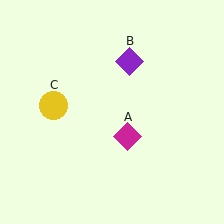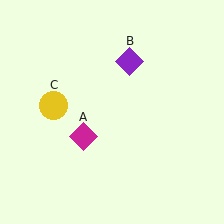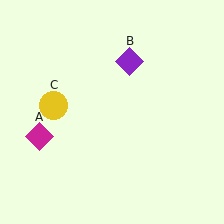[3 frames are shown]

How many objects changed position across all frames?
1 object changed position: magenta diamond (object A).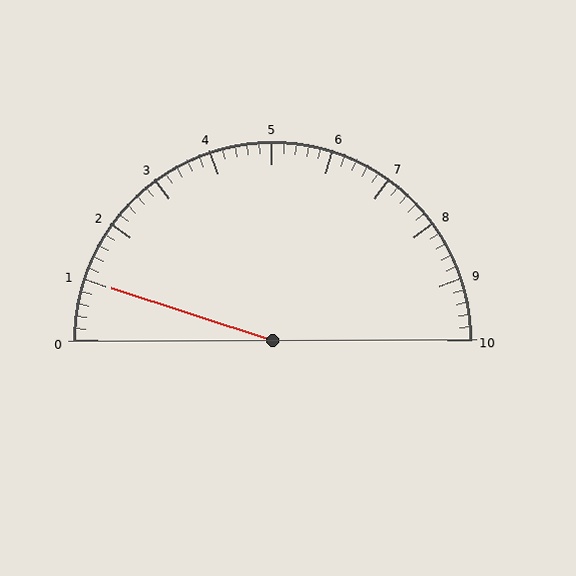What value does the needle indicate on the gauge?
The needle indicates approximately 1.0.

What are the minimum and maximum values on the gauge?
The gauge ranges from 0 to 10.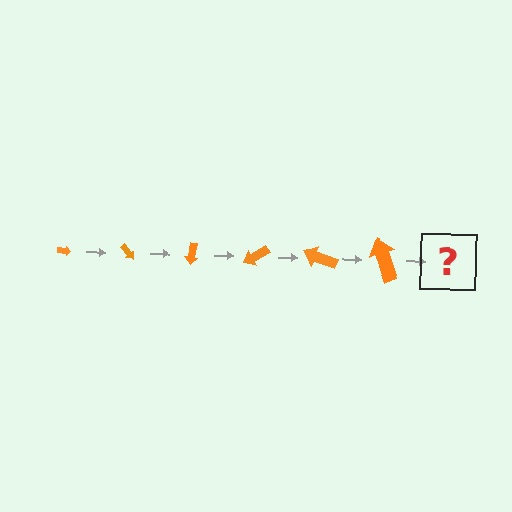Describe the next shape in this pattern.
It should be an arrow, larger than the previous one and rotated 300 degrees from the start.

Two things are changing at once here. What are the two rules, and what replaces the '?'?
The two rules are that the arrow grows larger each step and it rotates 50 degrees each step. The '?' should be an arrow, larger than the previous one and rotated 300 degrees from the start.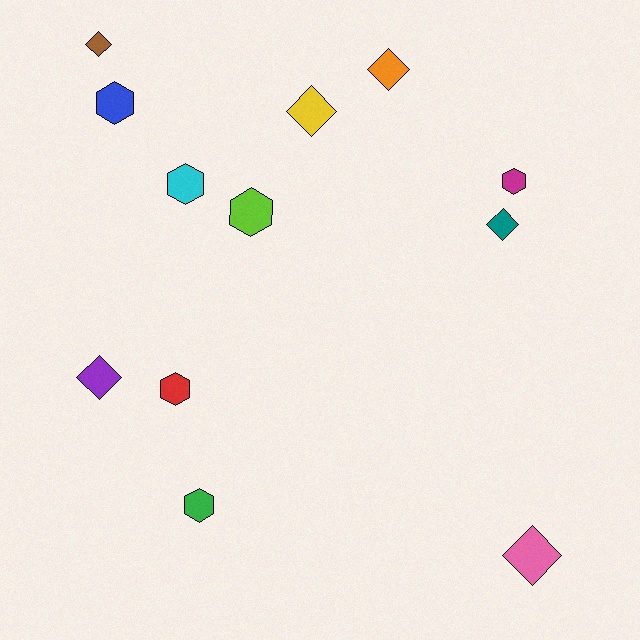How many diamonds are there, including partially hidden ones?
There are 6 diamonds.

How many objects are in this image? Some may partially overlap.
There are 12 objects.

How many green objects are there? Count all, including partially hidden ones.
There is 1 green object.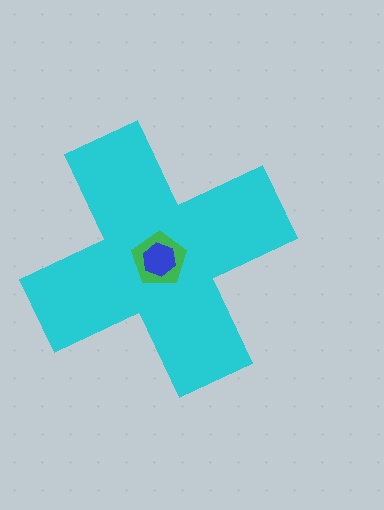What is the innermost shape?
The blue hexagon.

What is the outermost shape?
The cyan cross.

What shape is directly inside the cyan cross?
The green pentagon.